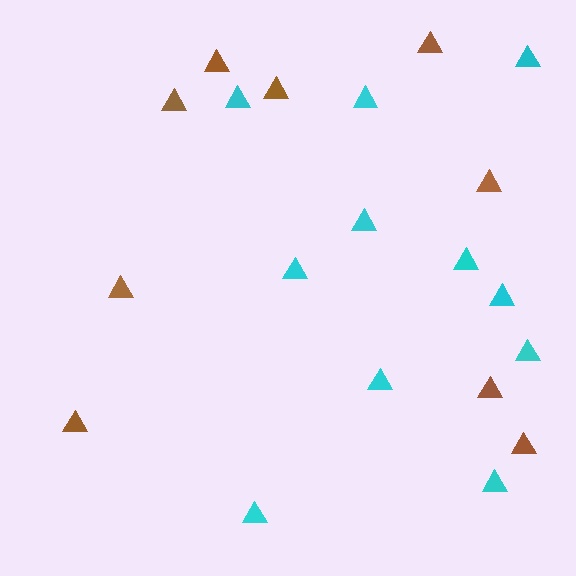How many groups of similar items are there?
There are 2 groups: one group of cyan triangles (11) and one group of brown triangles (9).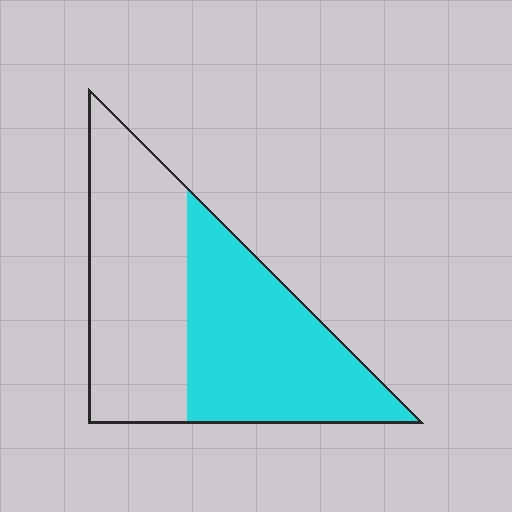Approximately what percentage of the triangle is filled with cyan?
Approximately 50%.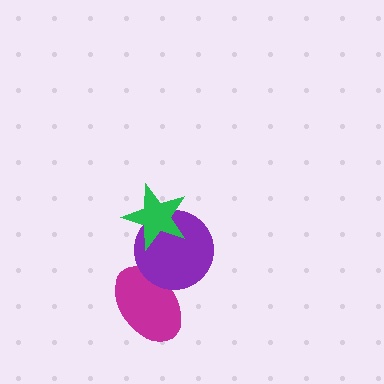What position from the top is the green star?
The green star is 1st from the top.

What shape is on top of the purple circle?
The green star is on top of the purple circle.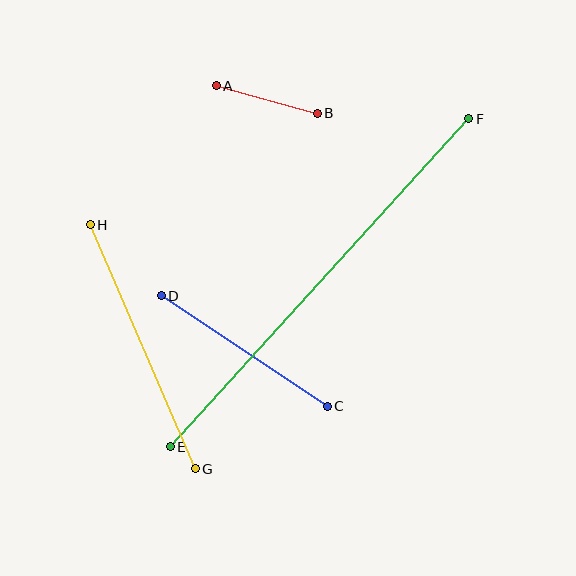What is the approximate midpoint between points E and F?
The midpoint is at approximately (320, 283) pixels.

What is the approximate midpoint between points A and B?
The midpoint is at approximately (267, 99) pixels.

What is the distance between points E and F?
The distance is approximately 443 pixels.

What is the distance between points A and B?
The distance is approximately 105 pixels.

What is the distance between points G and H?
The distance is approximately 265 pixels.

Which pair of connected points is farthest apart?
Points E and F are farthest apart.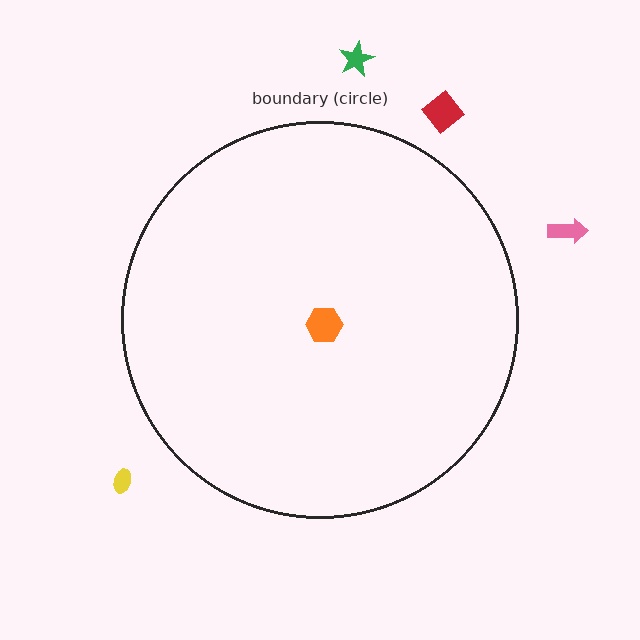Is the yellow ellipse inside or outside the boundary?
Outside.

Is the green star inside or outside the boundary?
Outside.